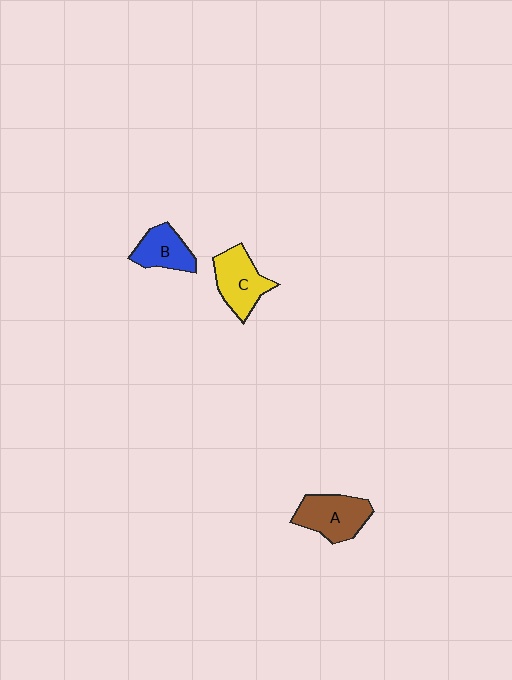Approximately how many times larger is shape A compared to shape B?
Approximately 1.3 times.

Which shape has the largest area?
Shape A (brown).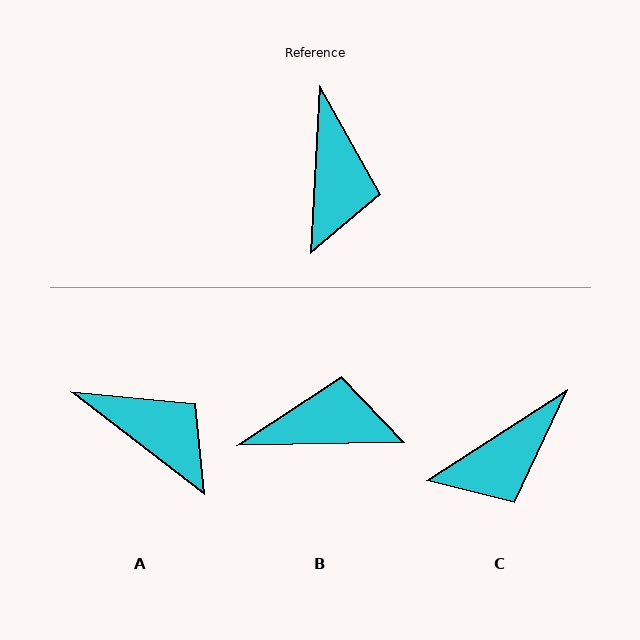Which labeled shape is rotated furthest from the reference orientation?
B, about 94 degrees away.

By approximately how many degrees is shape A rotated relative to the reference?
Approximately 55 degrees counter-clockwise.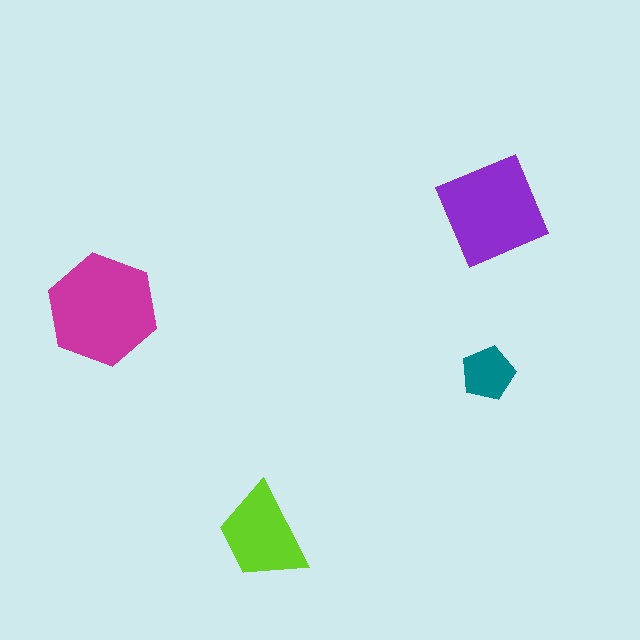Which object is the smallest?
The teal pentagon.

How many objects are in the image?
There are 4 objects in the image.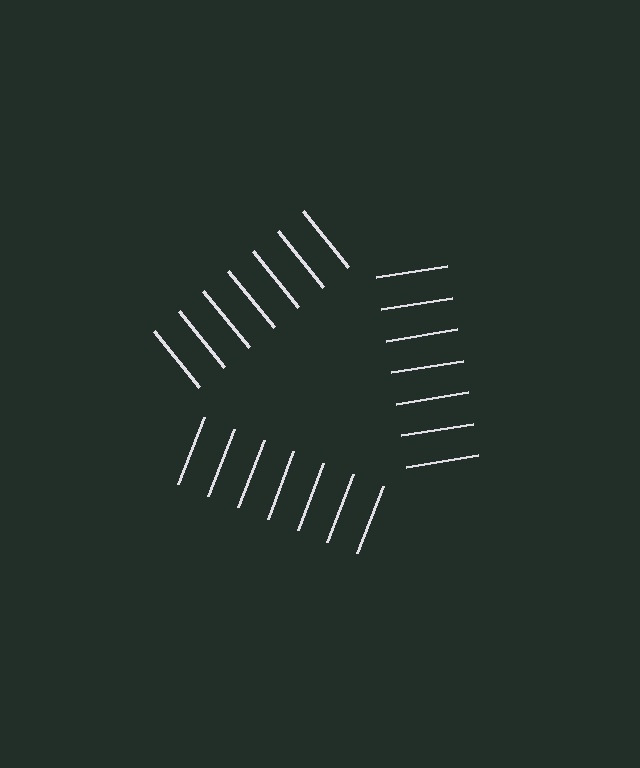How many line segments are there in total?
21 — 7 along each of the 3 edges.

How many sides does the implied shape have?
3 sides — the line-ends trace a triangle.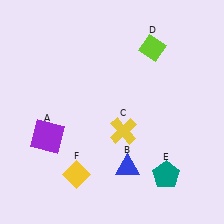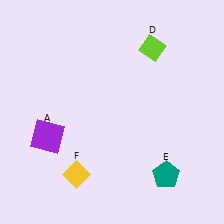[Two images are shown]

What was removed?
The yellow cross (C), the blue triangle (B) were removed in Image 2.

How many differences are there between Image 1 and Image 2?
There are 2 differences between the two images.